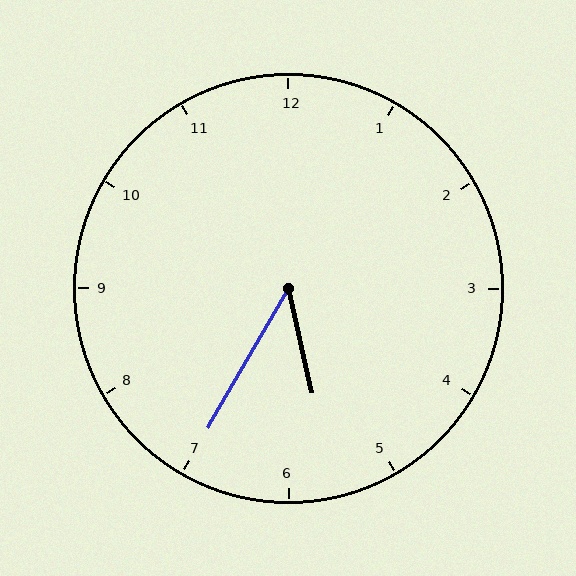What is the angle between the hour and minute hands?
Approximately 42 degrees.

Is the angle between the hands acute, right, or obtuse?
It is acute.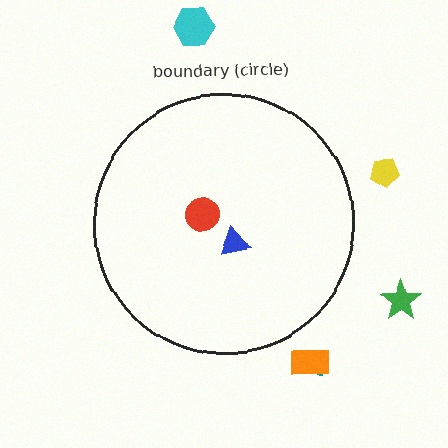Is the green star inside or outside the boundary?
Outside.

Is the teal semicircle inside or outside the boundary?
Outside.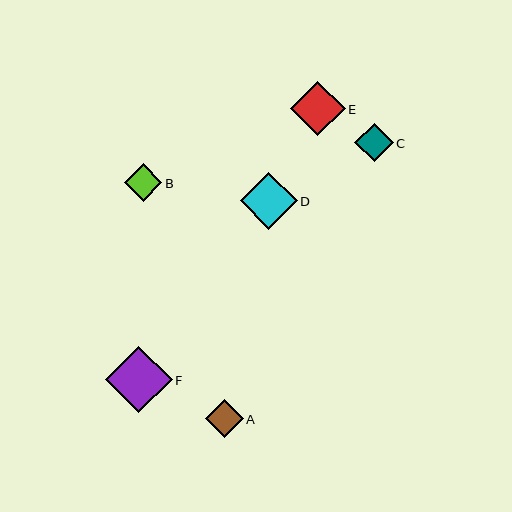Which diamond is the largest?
Diamond F is the largest with a size of approximately 67 pixels.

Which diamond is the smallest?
Diamond B is the smallest with a size of approximately 38 pixels.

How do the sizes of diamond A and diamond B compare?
Diamond A and diamond B are approximately the same size.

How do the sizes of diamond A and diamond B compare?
Diamond A and diamond B are approximately the same size.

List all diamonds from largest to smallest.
From largest to smallest: F, D, E, C, A, B.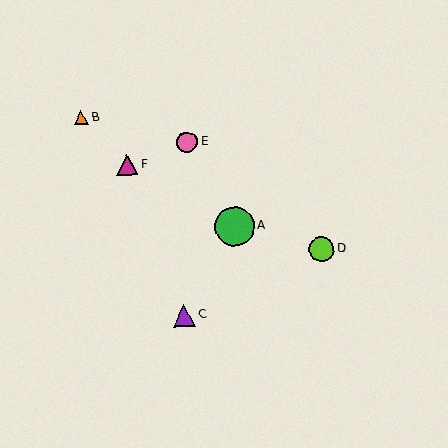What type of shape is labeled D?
Shape D is a lime circle.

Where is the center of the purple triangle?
The center of the purple triangle is at (184, 315).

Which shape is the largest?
The green circle (labeled A) is the largest.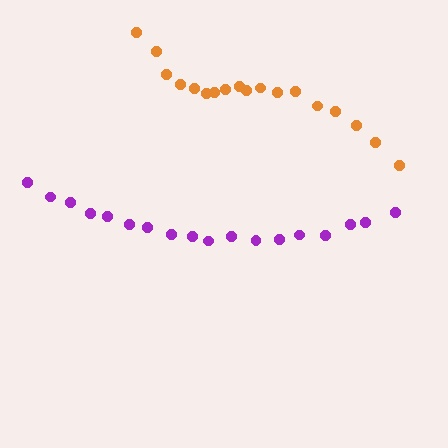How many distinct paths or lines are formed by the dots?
There are 2 distinct paths.